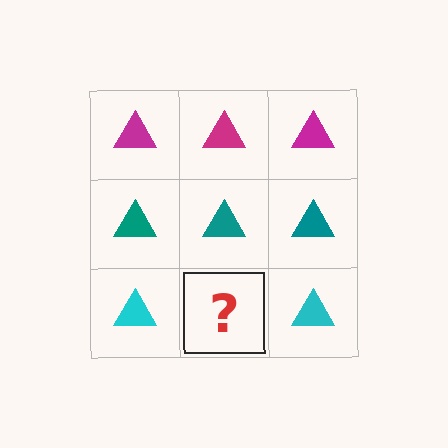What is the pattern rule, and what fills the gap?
The rule is that each row has a consistent color. The gap should be filled with a cyan triangle.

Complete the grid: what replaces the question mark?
The question mark should be replaced with a cyan triangle.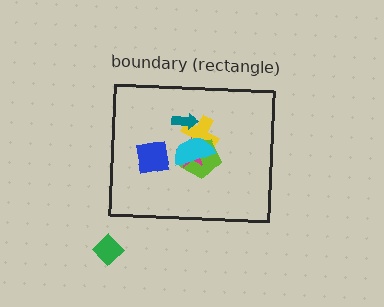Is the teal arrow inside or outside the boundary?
Inside.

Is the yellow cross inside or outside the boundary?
Inside.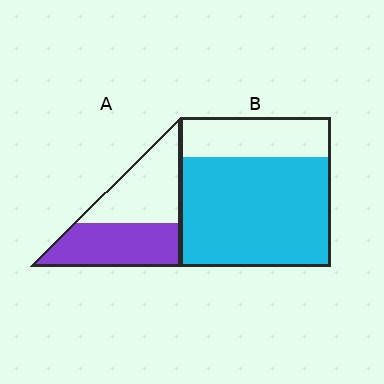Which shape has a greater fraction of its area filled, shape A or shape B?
Shape B.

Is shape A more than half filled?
Roughly half.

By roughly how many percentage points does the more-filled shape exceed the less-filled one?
By roughly 25 percentage points (B over A).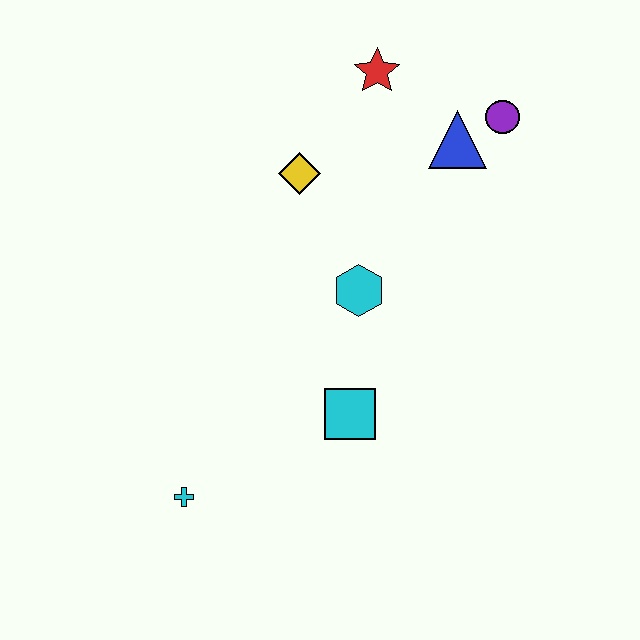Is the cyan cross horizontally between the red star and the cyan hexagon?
No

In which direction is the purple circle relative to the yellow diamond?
The purple circle is to the right of the yellow diamond.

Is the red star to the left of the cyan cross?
No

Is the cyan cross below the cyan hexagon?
Yes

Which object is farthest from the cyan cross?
The purple circle is farthest from the cyan cross.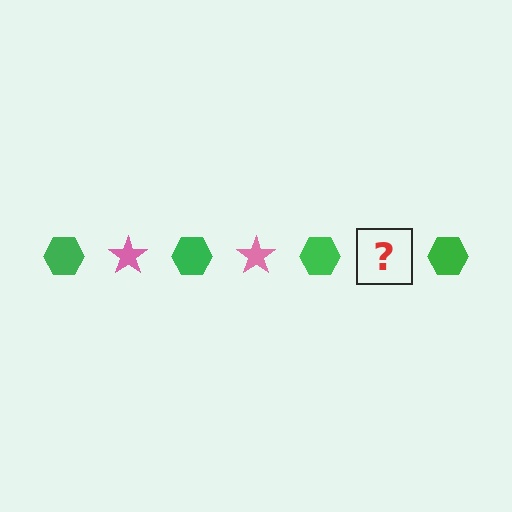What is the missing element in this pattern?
The missing element is a pink star.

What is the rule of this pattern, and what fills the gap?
The rule is that the pattern alternates between green hexagon and pink star. The gap should be filled with a pink star.